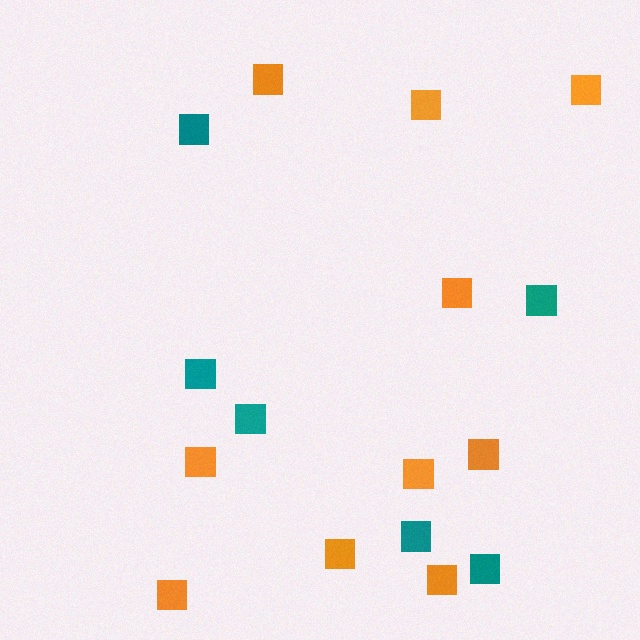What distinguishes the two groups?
There are 2 groups: one group of teal squares (6) and one group of orange squares (10).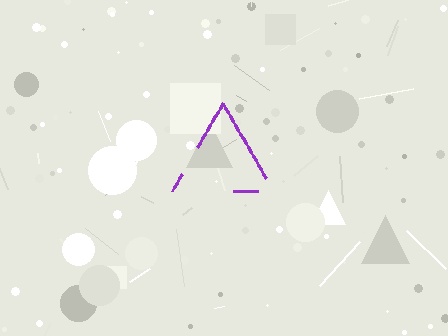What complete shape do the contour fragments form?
The contour fragments form a triangle.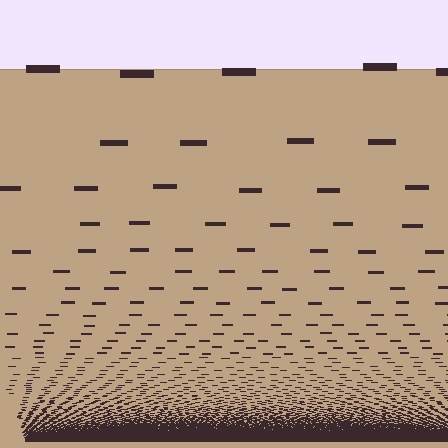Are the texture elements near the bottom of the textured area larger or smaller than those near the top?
Smaller. The gradient is inverted — elements near the bottom are smaller and denser.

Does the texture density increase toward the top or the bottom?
Density increases toward the bottom.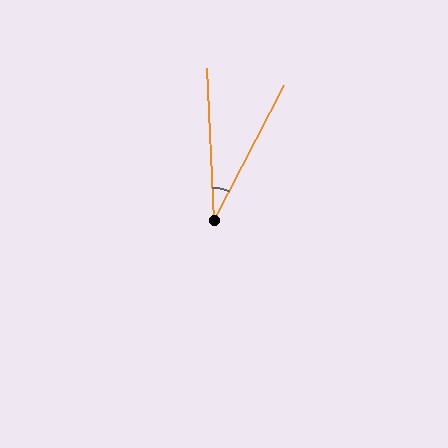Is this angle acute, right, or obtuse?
It is acute.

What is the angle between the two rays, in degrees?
Approximately 30 degrees.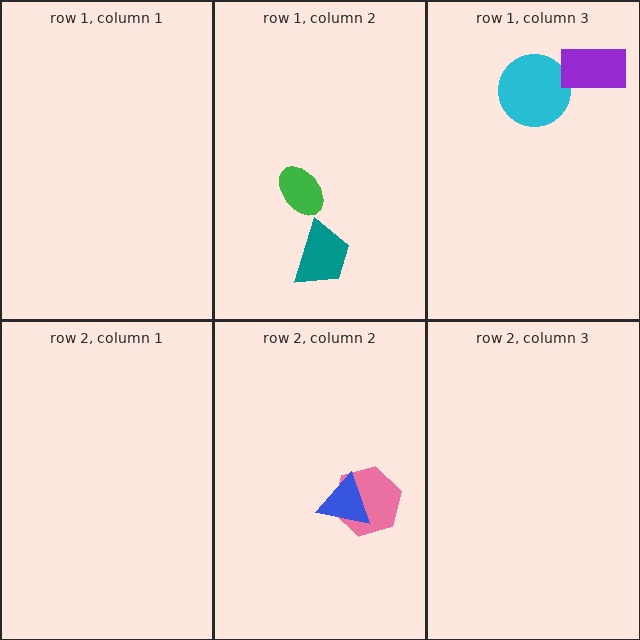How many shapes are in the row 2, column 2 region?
2.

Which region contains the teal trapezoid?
The row 1, column 2 region.